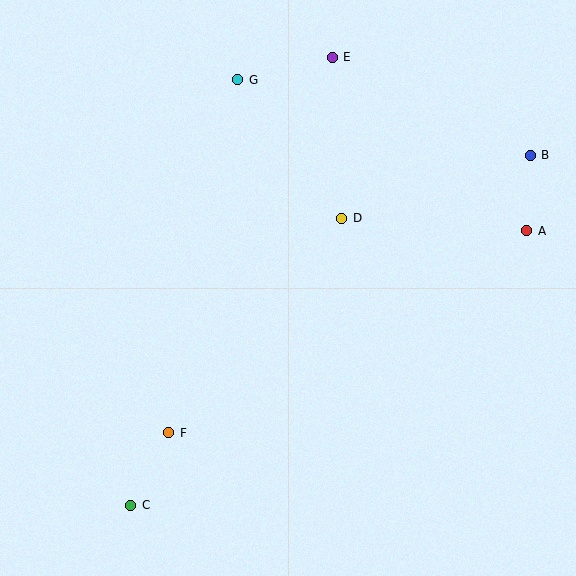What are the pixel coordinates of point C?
Point C is at (131, 505).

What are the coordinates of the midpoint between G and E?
The midpoint between G and E is at (285, 68).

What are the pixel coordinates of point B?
Point B is at (530, 155).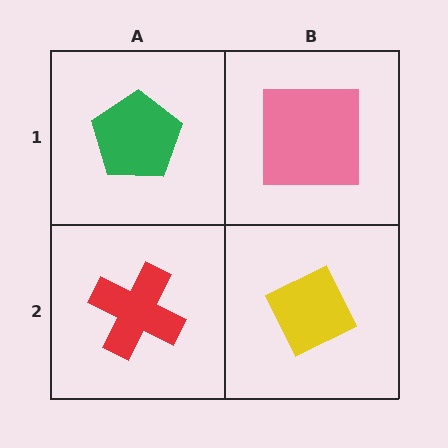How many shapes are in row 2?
2 shapes.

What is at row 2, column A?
A red cross.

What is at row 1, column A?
A green pentagon.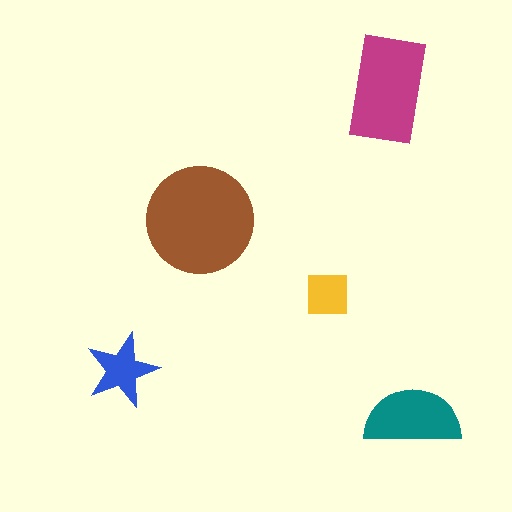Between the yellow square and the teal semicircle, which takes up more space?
The teal semicircle.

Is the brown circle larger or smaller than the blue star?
Larger.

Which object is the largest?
The brown circle.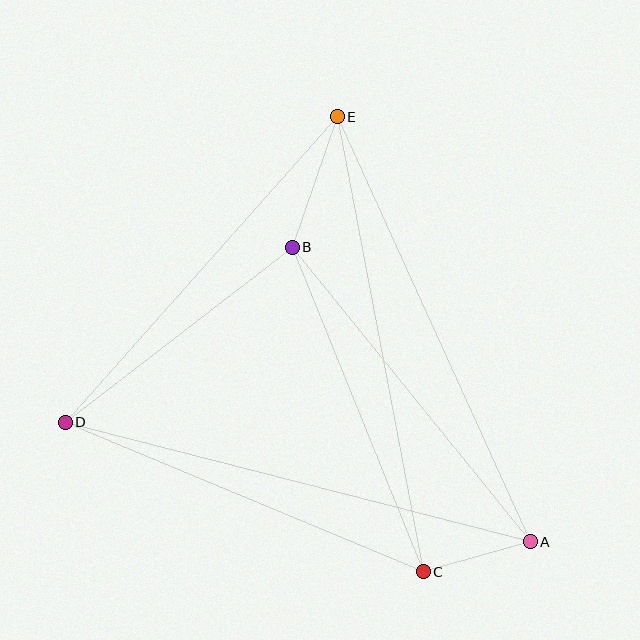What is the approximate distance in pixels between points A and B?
The distance between A and B is approximately 378 pixels.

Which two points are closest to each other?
Points A and C are closest to each other.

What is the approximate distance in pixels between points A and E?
The distance between A and E is approximately 467 pixels.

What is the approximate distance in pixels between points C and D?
The distance between C and D is approximately 388 pixels.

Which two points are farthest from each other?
Points A and D are farthest from each other.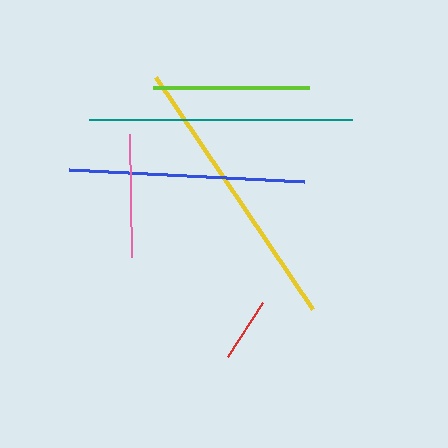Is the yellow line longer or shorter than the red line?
The yellow line is longer than the red line.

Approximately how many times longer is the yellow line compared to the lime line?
The yellow line is approximately 1.8 times the length of the lime line.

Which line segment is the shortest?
The red line is the shortest at approximately 64 pixels.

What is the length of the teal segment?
The teal segment is approximately 264 pixels long.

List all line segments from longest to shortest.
From longest to shortest: yellow, teal, blue, lime, pink, red.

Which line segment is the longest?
The yellow line is the longest at approximately 280 pixels.